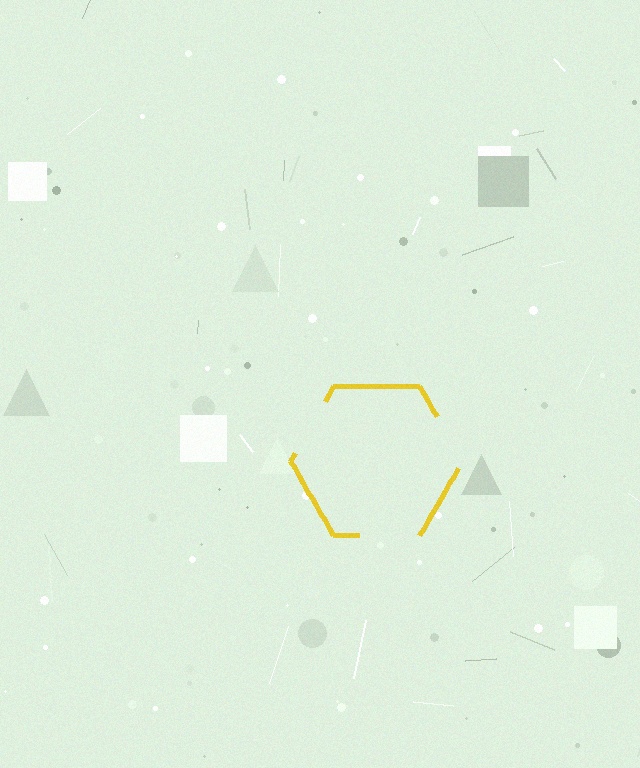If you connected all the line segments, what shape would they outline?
They would outline a hexagon.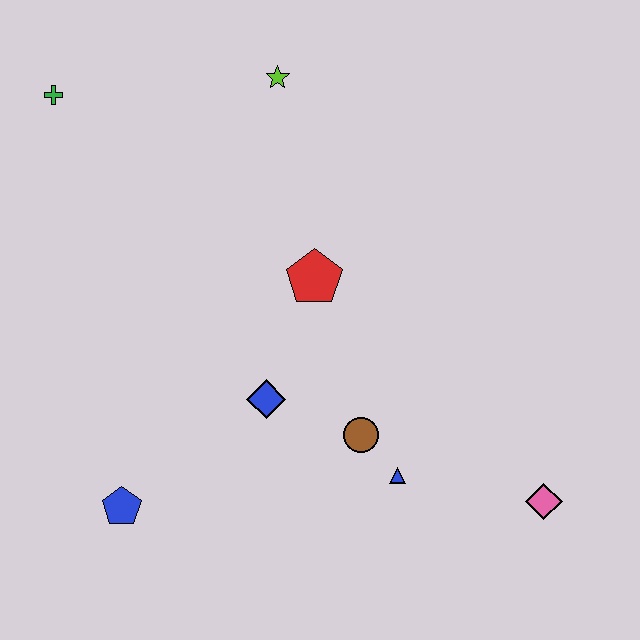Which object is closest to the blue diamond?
The brown circle is closest to the blue diamond.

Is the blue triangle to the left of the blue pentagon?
No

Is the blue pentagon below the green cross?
Yes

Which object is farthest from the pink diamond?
The green cross is farthest from the pink diamond.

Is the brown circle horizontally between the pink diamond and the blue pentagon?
Yes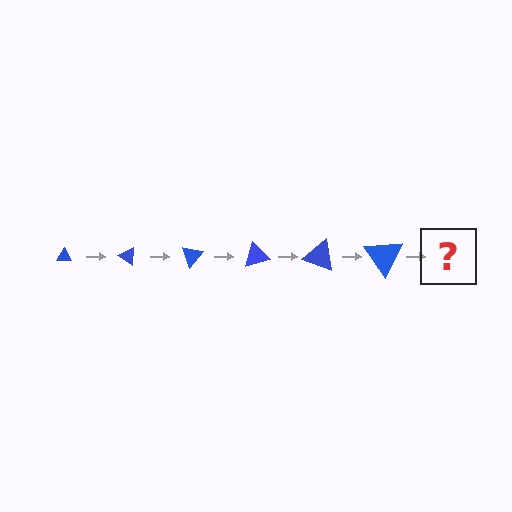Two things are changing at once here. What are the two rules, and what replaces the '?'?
The two rules are that the triangle grows larger each step and it rotates 35 degrees each step. The '?' should be a triangle, larger than the previous one and rotated 210 degrees from the start.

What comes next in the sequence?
The next element should be a triangle, larger than the previous one and rotated 210 degrees from the start.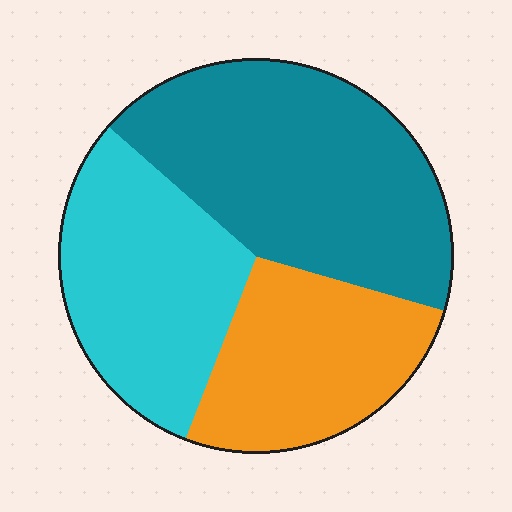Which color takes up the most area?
Teal, at roughly 45%.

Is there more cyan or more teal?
Teal.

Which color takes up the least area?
Orange, at roughly 25%.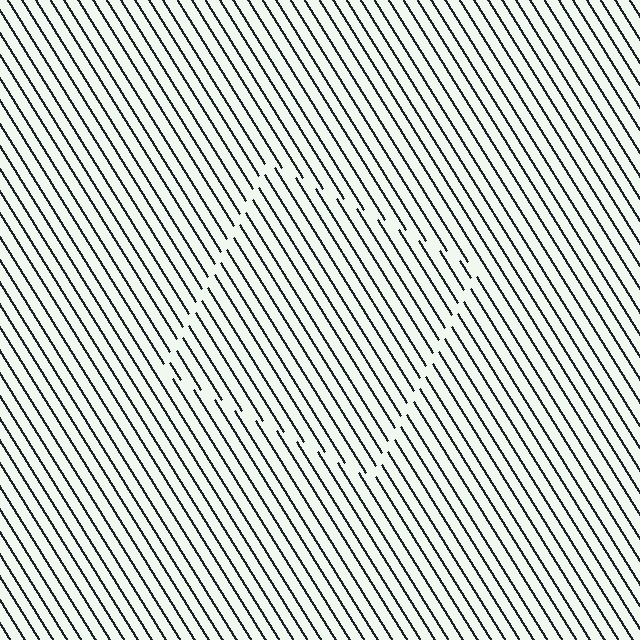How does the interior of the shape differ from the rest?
The interior of the shape contains the same grating, shifted by half a period — the contour is defined by the phase discontinuity where line-ends from the inner and outer gratings abut.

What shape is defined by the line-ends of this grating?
An illusory square. The interior of the shape contains the same grating, shifted by half a period — the contour is defined by the phase discontinuity where line-ends from the inner and outer gratings abut.